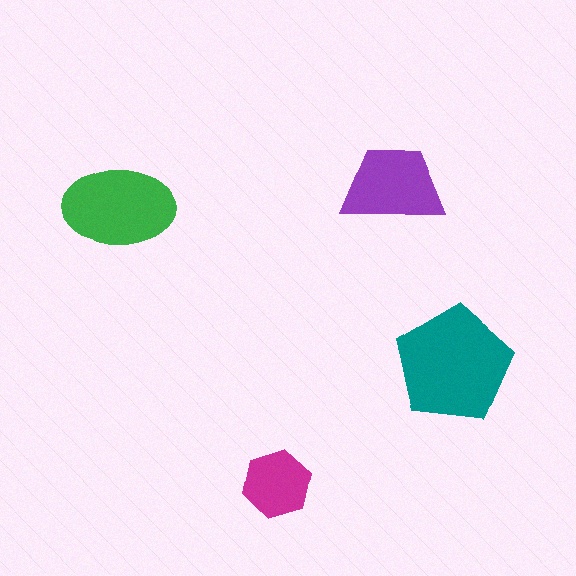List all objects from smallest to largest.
The magenta hexagon, the purple trapezoid, the green ellipse, the teal pentagon.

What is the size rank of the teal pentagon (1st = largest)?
1st.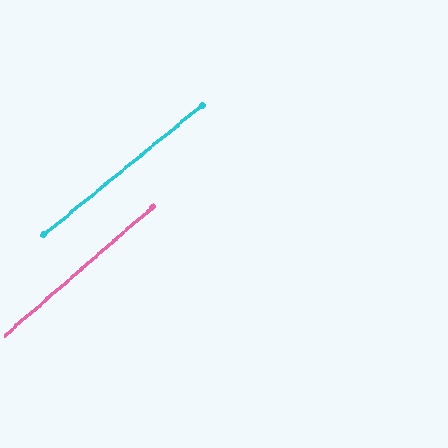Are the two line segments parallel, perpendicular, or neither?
Parallel — their directions differ by only 1.4°.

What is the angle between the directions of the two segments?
Approximately 1 degree.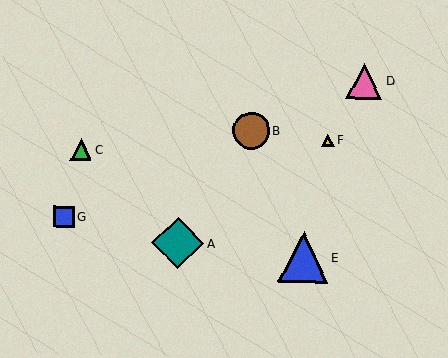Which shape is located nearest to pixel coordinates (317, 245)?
The blue triangle (labeled E) at (303, 257) is nearest to that location.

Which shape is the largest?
The teal diamond (labeled A) is the largest.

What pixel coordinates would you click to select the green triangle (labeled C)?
Click at (81, 150) to select the green triangle C.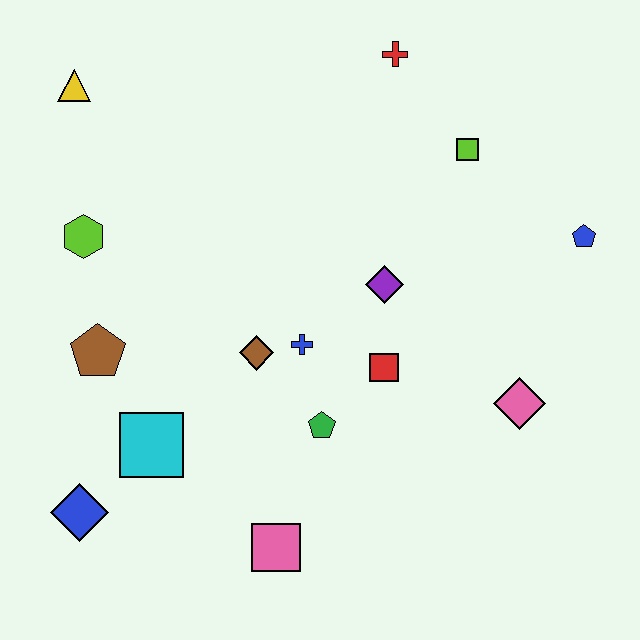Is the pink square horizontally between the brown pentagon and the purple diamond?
Yes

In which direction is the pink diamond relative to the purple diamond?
The pink diamond is to the right of the purple diamond.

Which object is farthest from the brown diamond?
The blue pentagon is farthest from the brown diamond.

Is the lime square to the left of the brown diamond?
No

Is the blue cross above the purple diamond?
No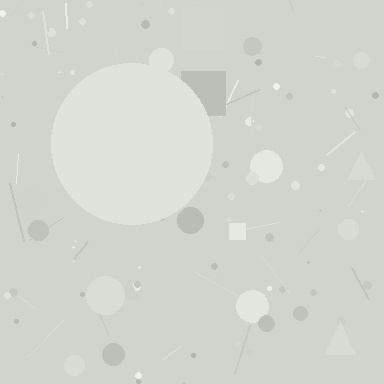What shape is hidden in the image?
A circle is hidden in the image.